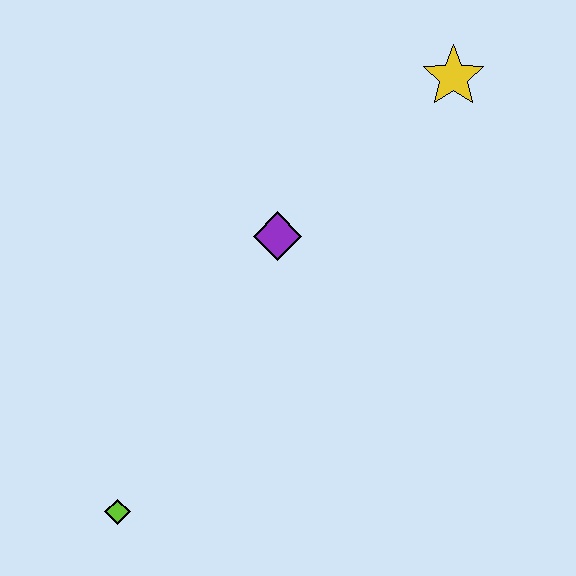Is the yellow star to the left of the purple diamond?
No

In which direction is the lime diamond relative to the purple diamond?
The lime diamond is below the purple diamond.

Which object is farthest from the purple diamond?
The lime diamond is farthest from the purple diamond.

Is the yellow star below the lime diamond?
No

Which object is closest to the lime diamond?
The purple diamond is closest to the lime diamond.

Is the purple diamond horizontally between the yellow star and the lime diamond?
Yes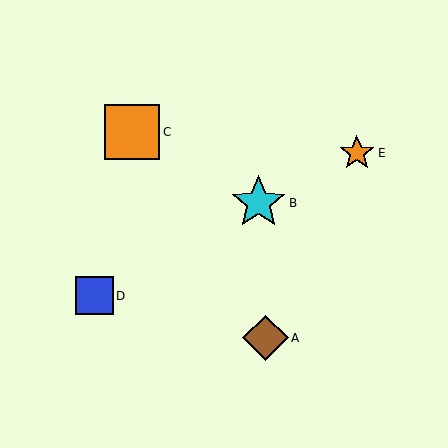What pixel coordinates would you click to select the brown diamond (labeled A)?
Click at (266, 338) to select the brown diamond A.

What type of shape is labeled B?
Shape B is a cyan star.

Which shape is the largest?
The orange square (labeled C) is the largest.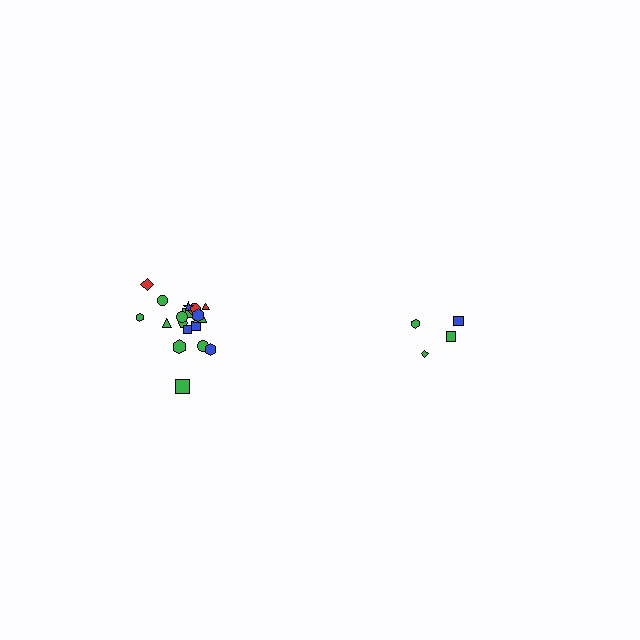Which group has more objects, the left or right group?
The left group.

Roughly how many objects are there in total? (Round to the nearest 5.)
Roughly 20 objects in total.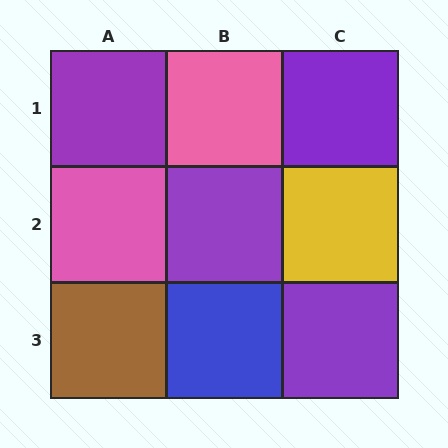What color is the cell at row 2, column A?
Pink.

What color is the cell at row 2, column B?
Purple.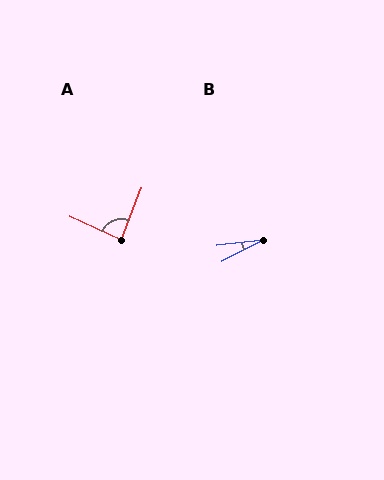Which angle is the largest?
A, at approximately 87 degrees.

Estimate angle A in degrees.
Approximately 87 degrees.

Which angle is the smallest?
B, at approximately 21 degrees.